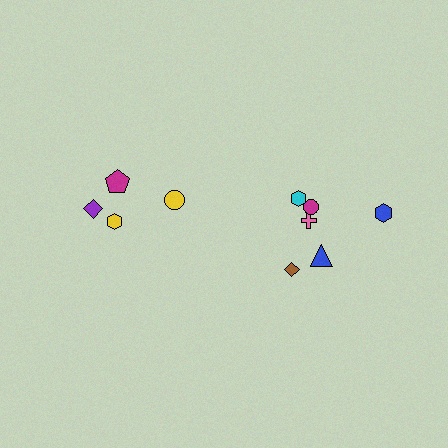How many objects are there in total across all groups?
There are 10 objects.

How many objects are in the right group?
There are 6 objects.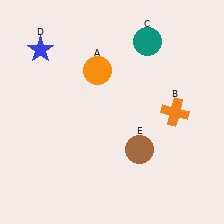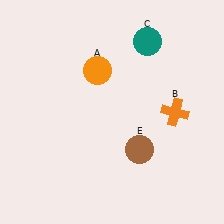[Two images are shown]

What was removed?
The blue star (D) was removed in Image 2.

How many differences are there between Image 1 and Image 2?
There is 1 difference between the two images.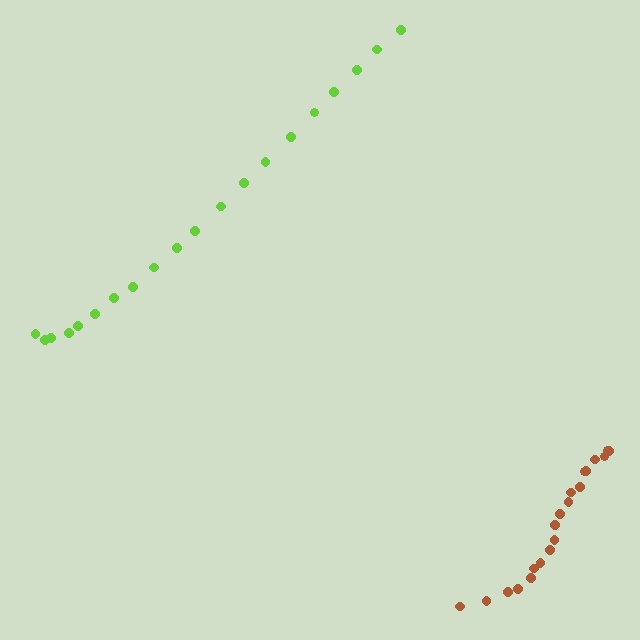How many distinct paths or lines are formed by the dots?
There are 2 distinct paths.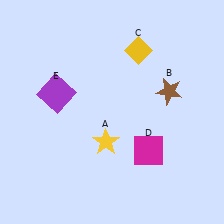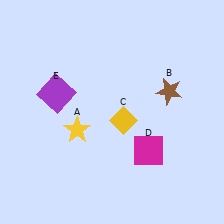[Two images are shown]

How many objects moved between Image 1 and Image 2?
2 objects moved between the two images.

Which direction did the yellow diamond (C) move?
The yellow diamond (C) moved down.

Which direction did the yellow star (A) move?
The yellow star (A) moved left.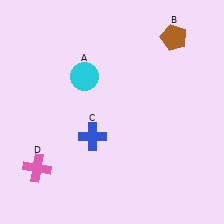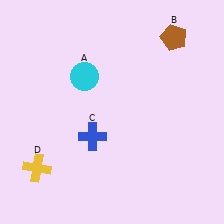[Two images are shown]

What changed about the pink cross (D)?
In Image 1, D is pink. In Image 2, it changed to yellow.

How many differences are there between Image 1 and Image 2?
There is 1 difference between the two images.